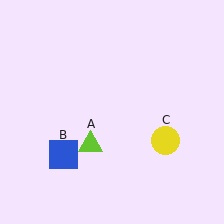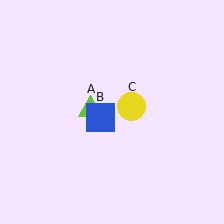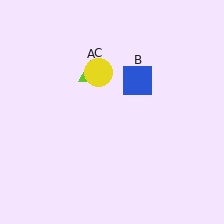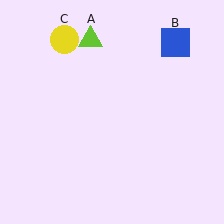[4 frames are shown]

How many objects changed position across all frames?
3 objects changed position: lime triangle (object A), blue square (object B), yellow circle (object C).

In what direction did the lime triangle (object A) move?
The lime triangle (object A) moved up.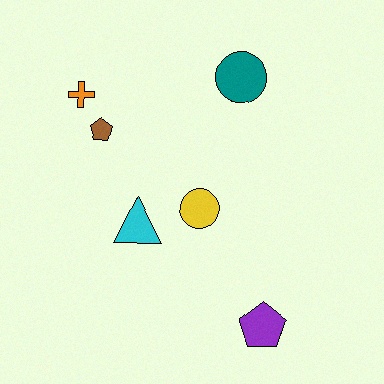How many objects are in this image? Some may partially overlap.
There are 6 objects.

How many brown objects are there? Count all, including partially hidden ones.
There is 1 brown object.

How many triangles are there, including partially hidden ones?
There is 1 triangle.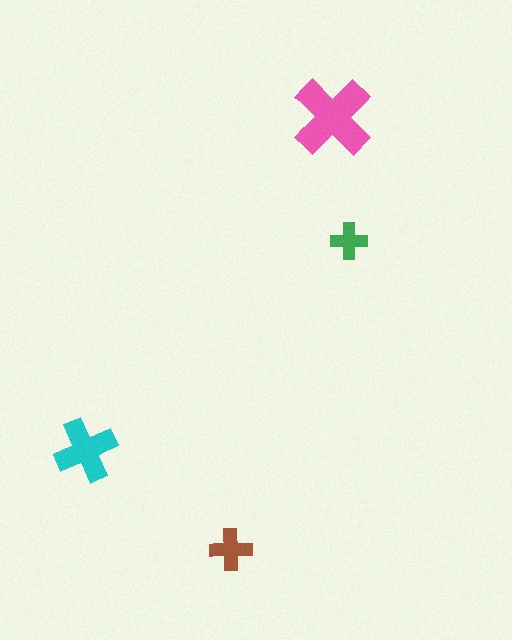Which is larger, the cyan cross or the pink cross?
The pink one.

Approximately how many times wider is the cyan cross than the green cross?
About 1.5 times wider.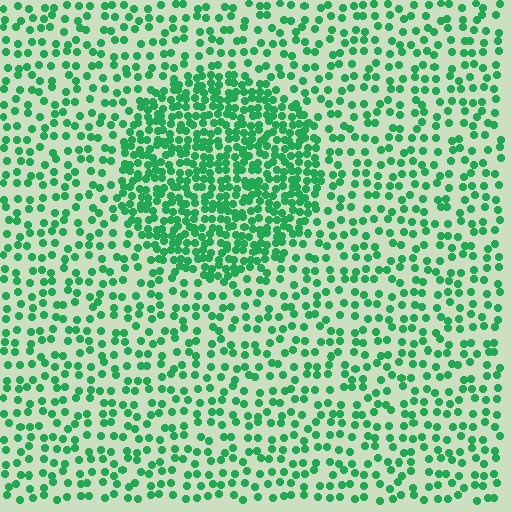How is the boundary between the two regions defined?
The boundary is defined by a change in element density (approximately 2.3x ratio). All elements are the same color, size, and shape.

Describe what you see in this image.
The image contains small green elements arranged at two different densities. A circle-shaped region is visible where the elements are more densely packed than the surrounding area.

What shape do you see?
I see a circle.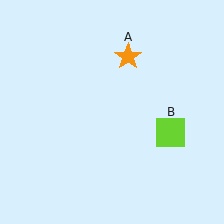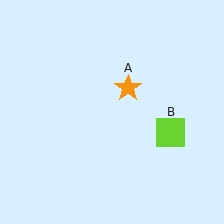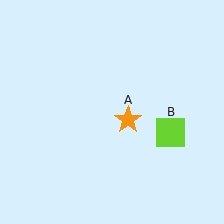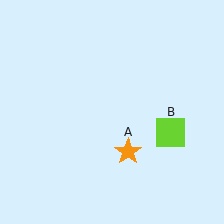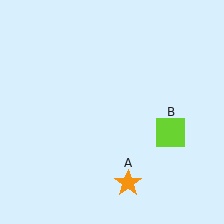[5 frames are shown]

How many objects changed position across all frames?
1 object changed position: orange star (object A).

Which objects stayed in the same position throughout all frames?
Lime square (object B) remained stationary.